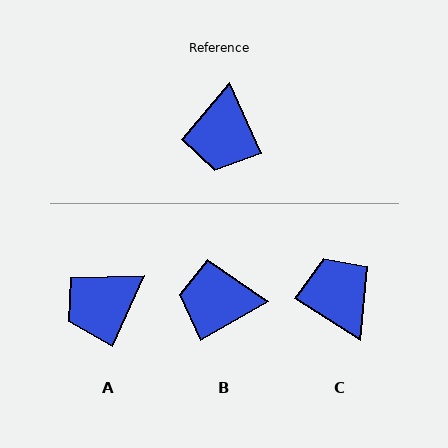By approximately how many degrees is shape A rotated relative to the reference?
Approximately 49 degrees clockwise.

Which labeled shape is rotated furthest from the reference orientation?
C, about 146 degrees away.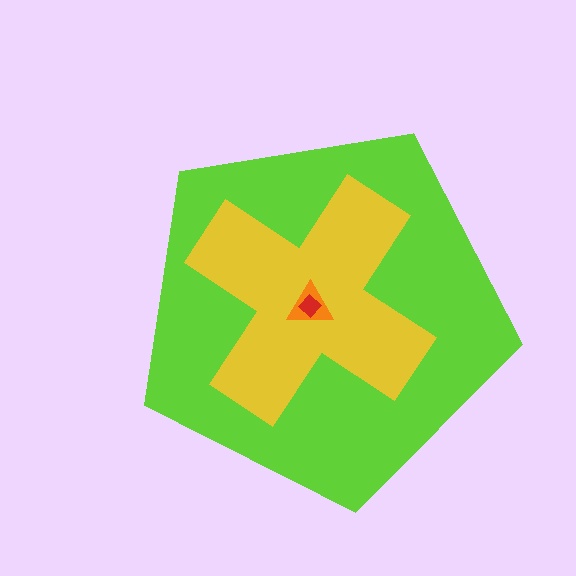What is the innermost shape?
The red diamond.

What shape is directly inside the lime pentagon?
The yellow cross.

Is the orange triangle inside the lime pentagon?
Yes.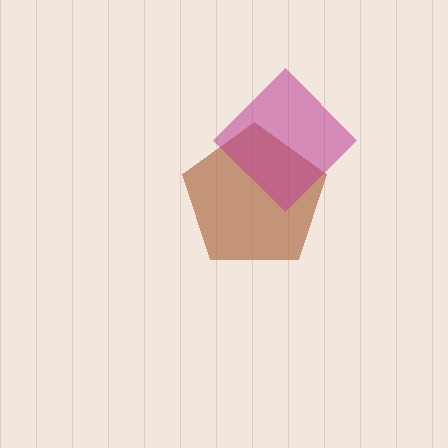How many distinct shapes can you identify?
There are 2 distinct shapes: a brown pentagon, a magenta diamond.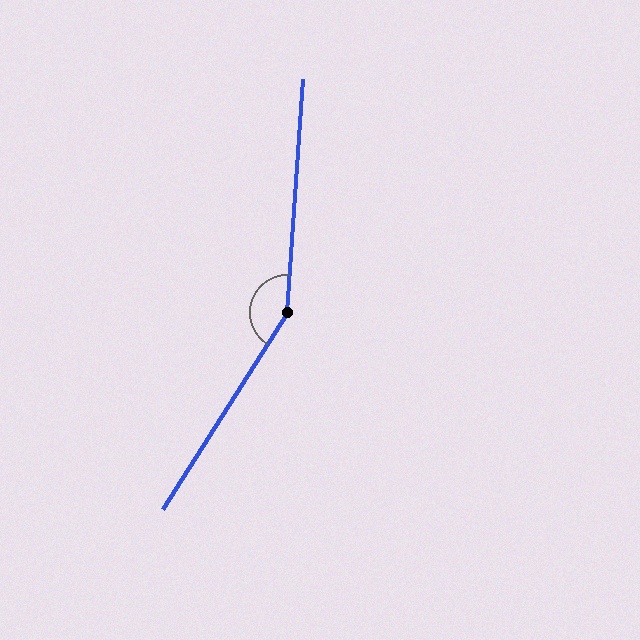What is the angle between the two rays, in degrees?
Approximately 152 degrees.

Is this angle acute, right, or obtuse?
It is obtuse.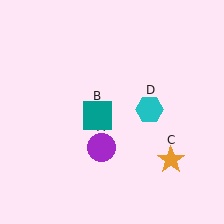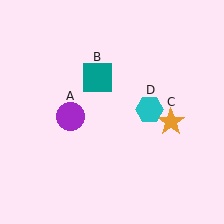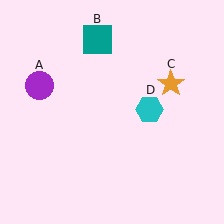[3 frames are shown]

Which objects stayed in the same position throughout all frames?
Cyan hexagon (object D) remained stationary.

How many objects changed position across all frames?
3 objects changed position: purple circle (object A), teal square (object B), orange star (object C).